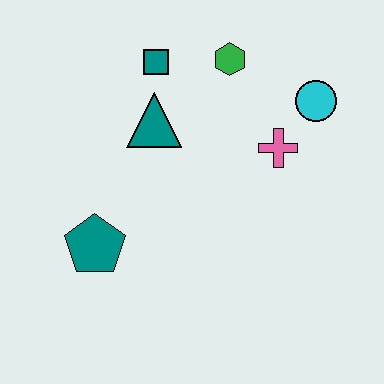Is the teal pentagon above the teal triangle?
No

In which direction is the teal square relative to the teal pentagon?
The teal square is above the teal pentagon.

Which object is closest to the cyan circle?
The pink cross is closest to the cyan circle.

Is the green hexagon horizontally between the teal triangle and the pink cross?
Yes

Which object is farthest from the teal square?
The teal pentagon is farthest from the teal square.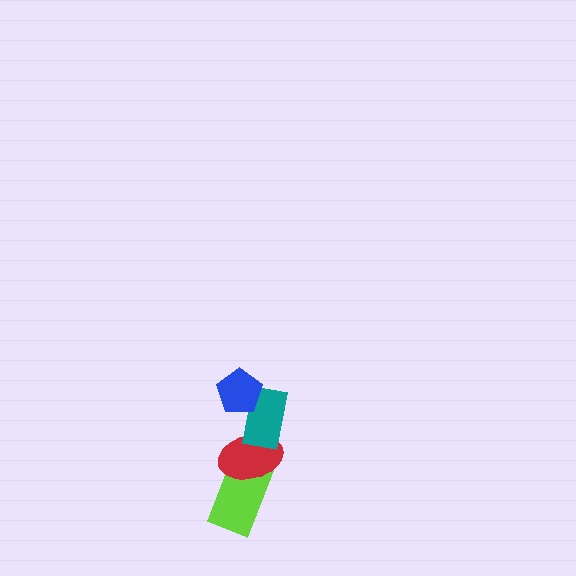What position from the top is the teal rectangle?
The teal rectangle is 2nd from the top.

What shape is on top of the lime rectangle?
The red ellipse is on top of the lime rectangle.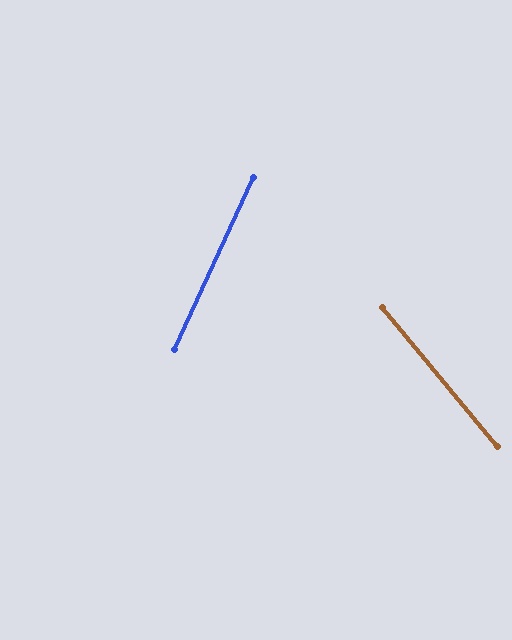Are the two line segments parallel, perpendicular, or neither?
Neither parallel nor perpendicular — they differ by about 64°.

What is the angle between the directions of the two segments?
Approximately 64 degrees.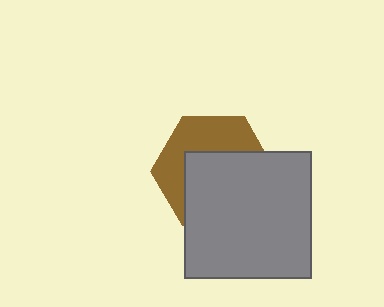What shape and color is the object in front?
The object in front is a gray square.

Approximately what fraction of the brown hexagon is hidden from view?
Roughly 57% of the brown hexagon is hidden behind the gray square.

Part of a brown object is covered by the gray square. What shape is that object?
It is a hexagon.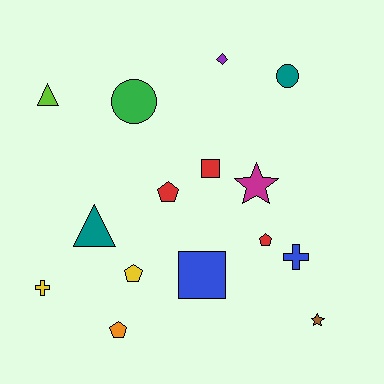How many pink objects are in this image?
There are no pink objects.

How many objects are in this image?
There are 15 objects.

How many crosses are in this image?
There are 2 crosses.